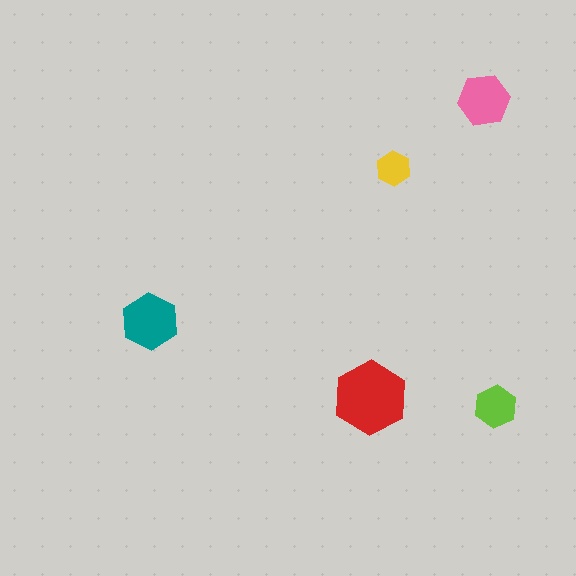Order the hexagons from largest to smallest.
the red one, the teal one, the pink one, the lime one, the yellow one.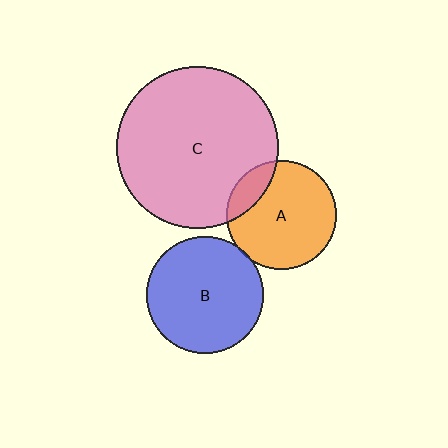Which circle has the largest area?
Circle C (pink).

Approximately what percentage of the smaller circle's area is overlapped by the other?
Approximately 15%.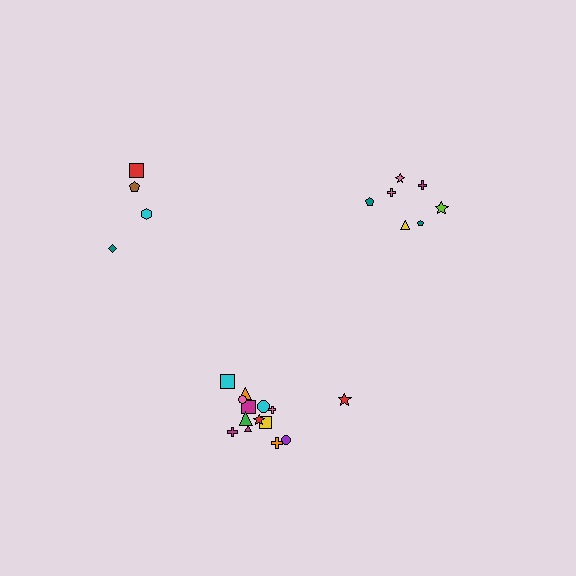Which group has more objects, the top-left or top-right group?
The top-right group.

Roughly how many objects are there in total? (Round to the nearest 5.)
Roughly 25 objects in total.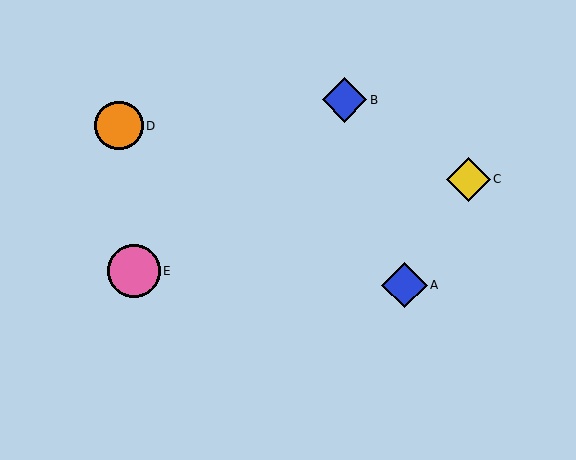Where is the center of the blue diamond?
The center of the blue diamond is at (345, 100).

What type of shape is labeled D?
Shape D is an orange circle.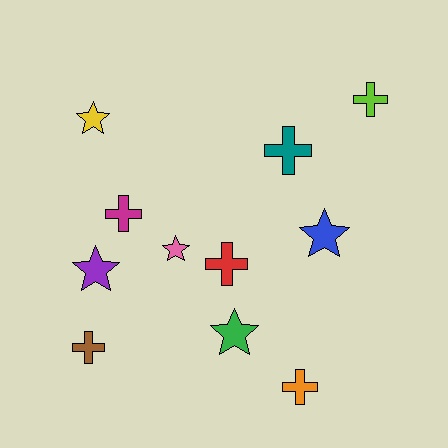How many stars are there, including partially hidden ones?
There are 5 stars.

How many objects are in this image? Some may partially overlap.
There are 11 objects.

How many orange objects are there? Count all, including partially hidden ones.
There is 1 orange object.